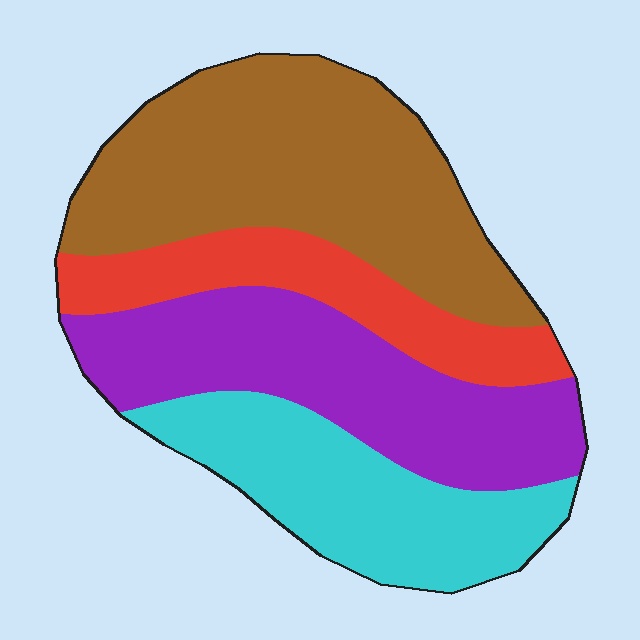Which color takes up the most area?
Brown, at roughly 35%.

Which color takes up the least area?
Red, at roughly 15%.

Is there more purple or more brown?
Brown.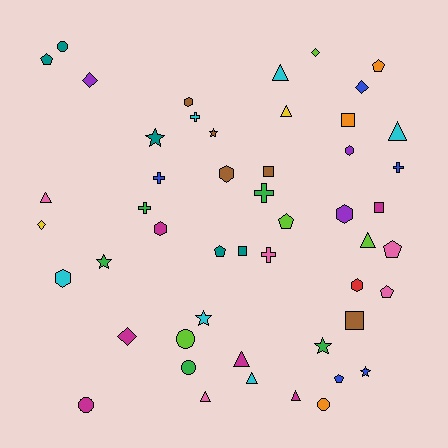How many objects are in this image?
There are 50 objects.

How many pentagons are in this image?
There are 7 pentagons.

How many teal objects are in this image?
There are 5 teal objects.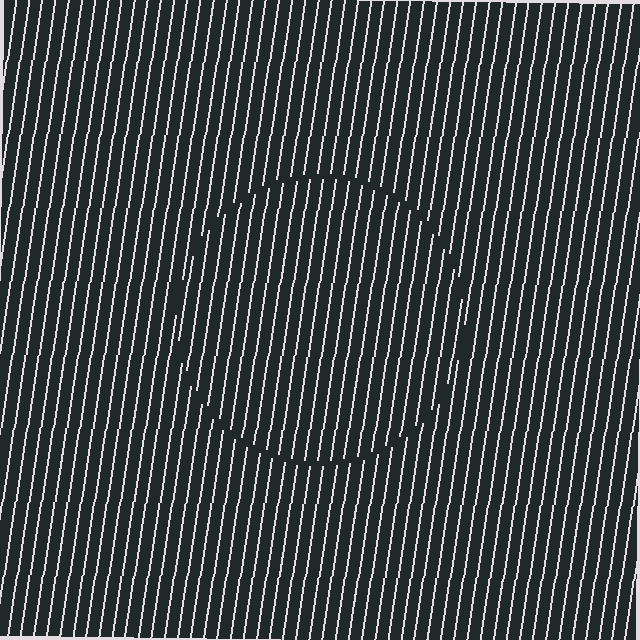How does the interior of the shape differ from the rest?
The interior of the shape contains the same grating, shifted by half a period — the contour is defined by the phase discontinuity where line-ends from the inner and outer gratings abut.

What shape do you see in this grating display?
An illusory circle. The interior of the shape contains the same grating, shifted by half a period — the contour is defined by the phase discontinuity where line-ends from the inner and outer gratings abut.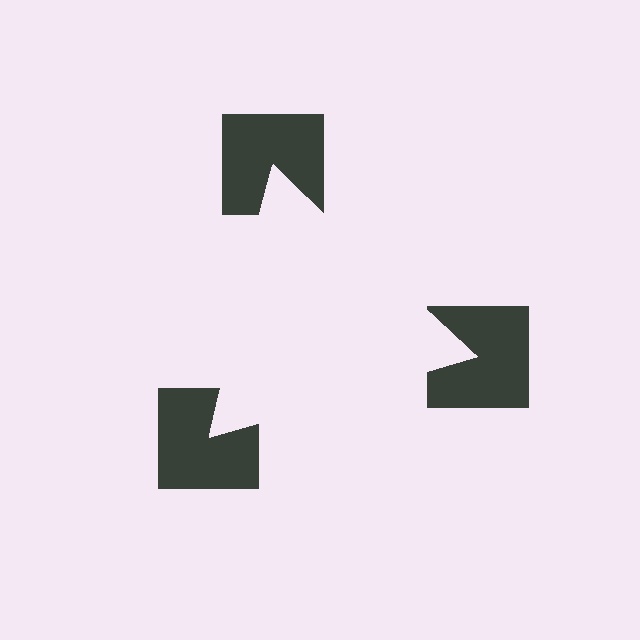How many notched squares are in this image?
There are 3 — one at each vertex of the illusory triangle.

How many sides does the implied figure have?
3 sides.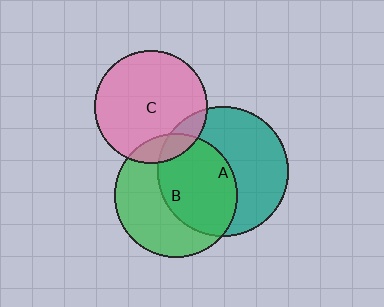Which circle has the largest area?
Circle A (teal).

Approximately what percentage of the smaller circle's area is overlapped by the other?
Approximately 15%.